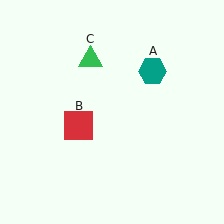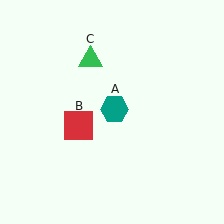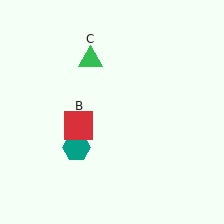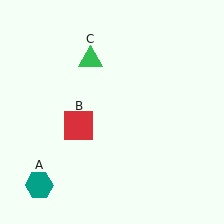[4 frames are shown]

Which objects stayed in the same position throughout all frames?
Red square (object B) and green triangle (object C) remained stationary.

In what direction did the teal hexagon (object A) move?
The teal hexagon (object A) moved down and to the left.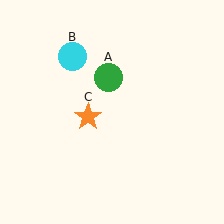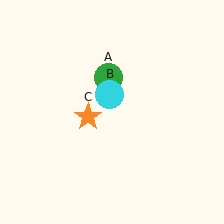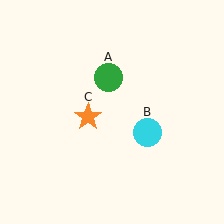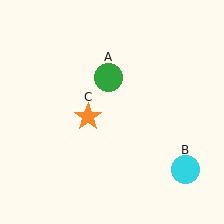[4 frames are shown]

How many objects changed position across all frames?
1 object changed position: cyan circle (object B).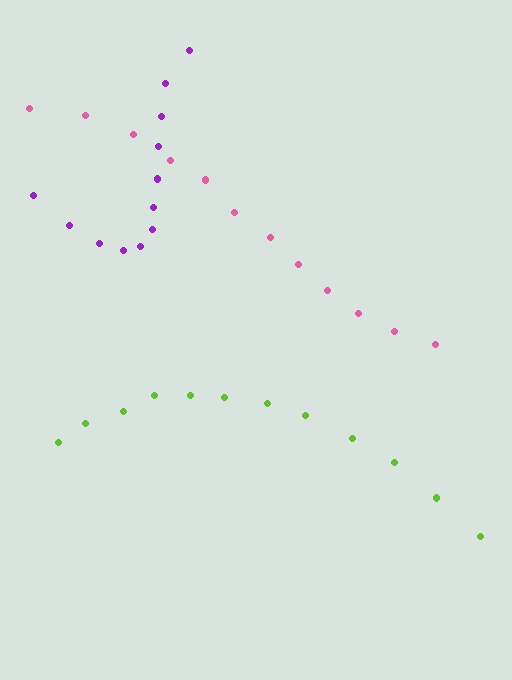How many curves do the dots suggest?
There are 3 distinct paths.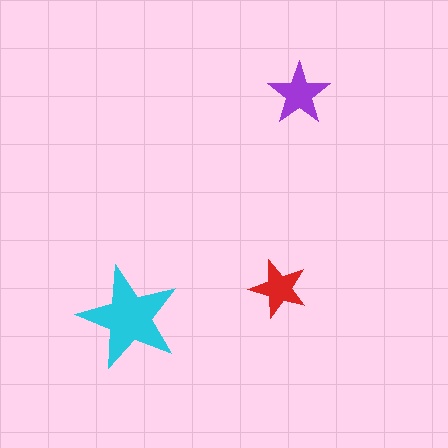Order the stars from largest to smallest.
the cyan one, the purple one, the red one.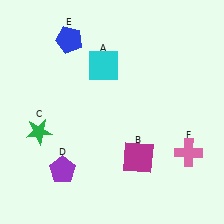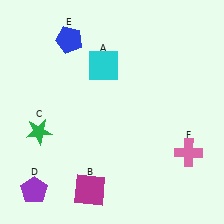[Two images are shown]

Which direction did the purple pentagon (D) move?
The purple pentagon (D) moved left.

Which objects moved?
The objects that moved are: the magenta square (B), the purple pentagon (D).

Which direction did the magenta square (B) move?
The magenta square (B) moved left.